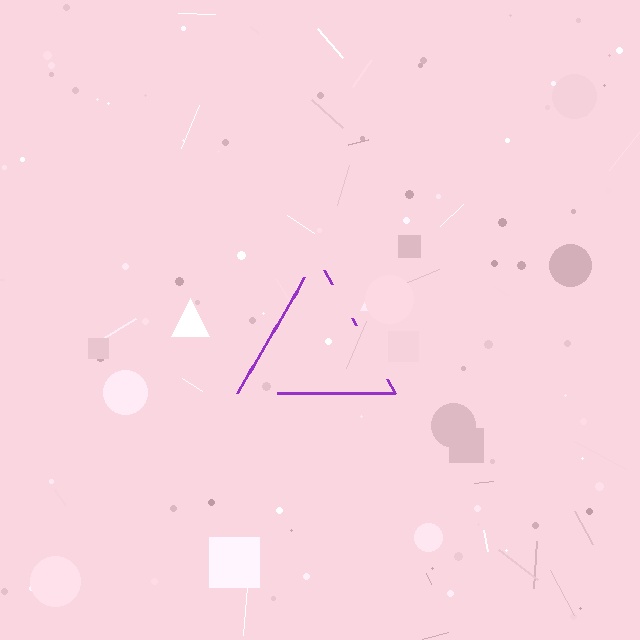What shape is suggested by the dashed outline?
The dashed outline suggests a triangle.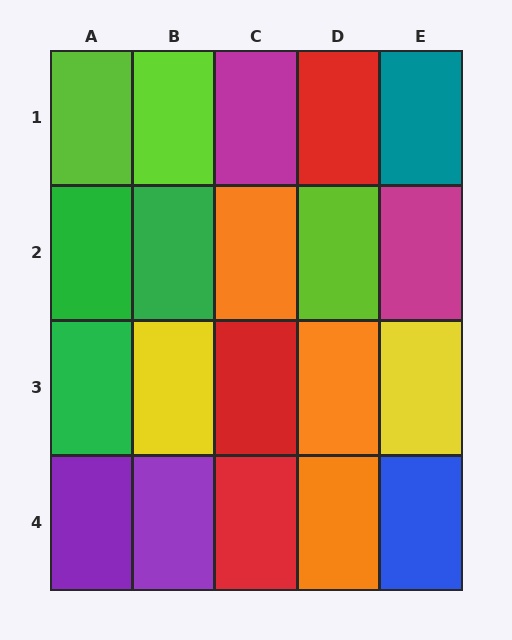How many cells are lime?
3 cells are lime.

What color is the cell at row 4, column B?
Purple.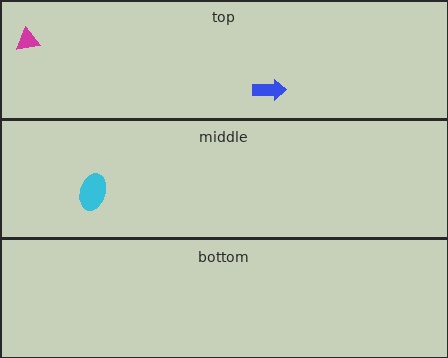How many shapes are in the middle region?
1.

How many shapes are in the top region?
2.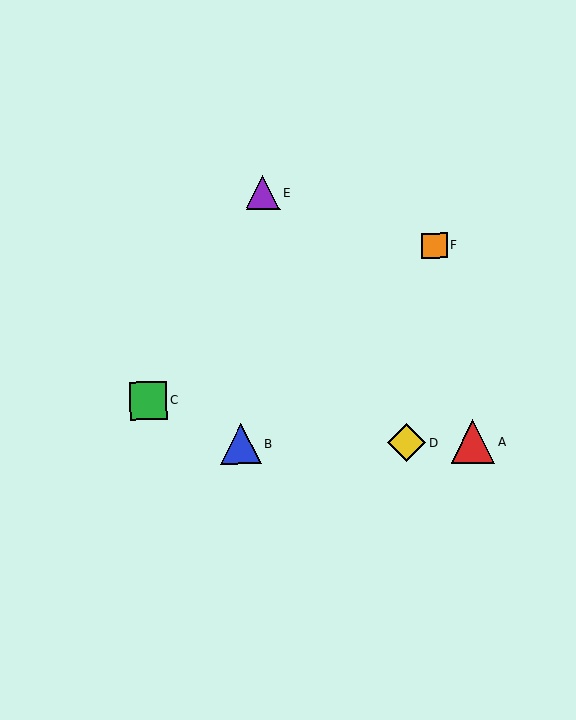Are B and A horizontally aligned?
Yes, both are at y≈444.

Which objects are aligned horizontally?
Objects A, B, D are aligned horizontally.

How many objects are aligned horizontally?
3 objects (A, B, D) are aligned horizontally.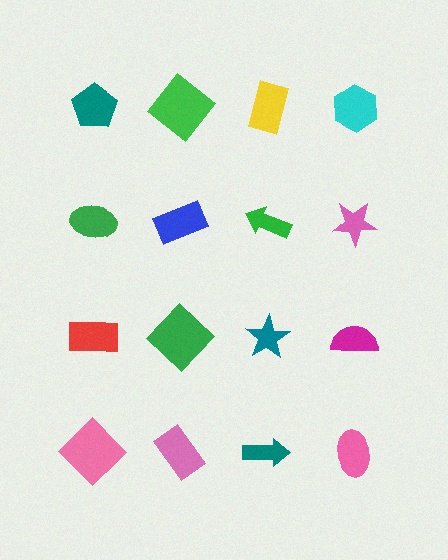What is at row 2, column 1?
A green ellipse.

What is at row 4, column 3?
A teal arrow.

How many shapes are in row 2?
4 shapes.